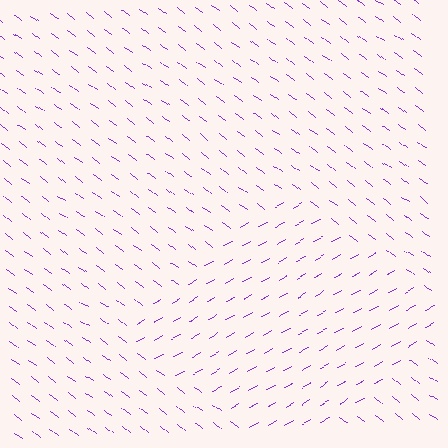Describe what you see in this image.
The image is filled with small purple line segments. A diamond region in the image has lines oriented differently from the surrounding lines, creating a visible texture boundary.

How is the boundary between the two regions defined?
The boundary is defined purely by a change in line orientation (approximately 66 degrees difference). All lines are the same color and thickness.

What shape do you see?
I see a diamond.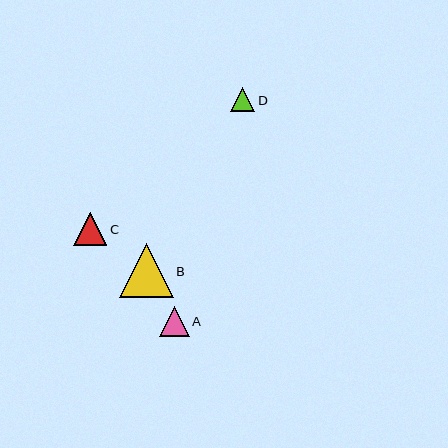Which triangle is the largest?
Triangle B is the largest with a size of approximately 54 pixels.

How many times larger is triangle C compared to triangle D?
Triangle C is approximately 1.4 times the size of triangle D.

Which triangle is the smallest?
Triangle D is the smallest with a size of approximately 24 pixels.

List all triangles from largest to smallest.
From largest to smallest: B, C, A, D.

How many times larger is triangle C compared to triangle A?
Triangle C is approximately 1.1 times the size of triangle A.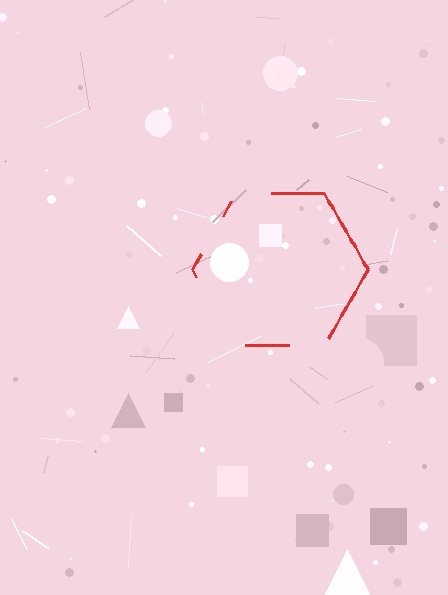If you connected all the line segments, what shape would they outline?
They would outline a hexagon.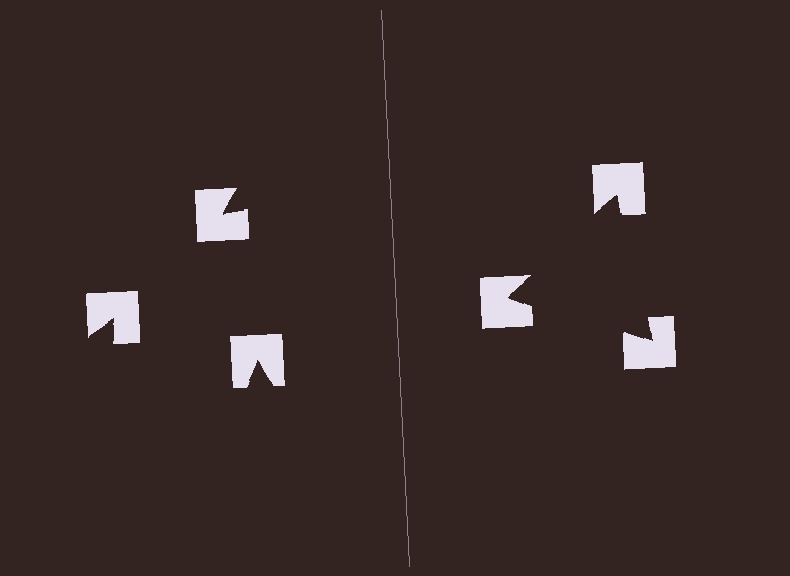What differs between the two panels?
The notched squares are positioned identically on both sides; only the wedge orientations differ. On the right they align to a triangle; on the left they are misaligned.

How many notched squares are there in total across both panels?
6 — 3 on each side.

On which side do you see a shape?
An illusory triangle appears on the right side. On the left side the wedge cuts are rotated, so no coherent shape forms.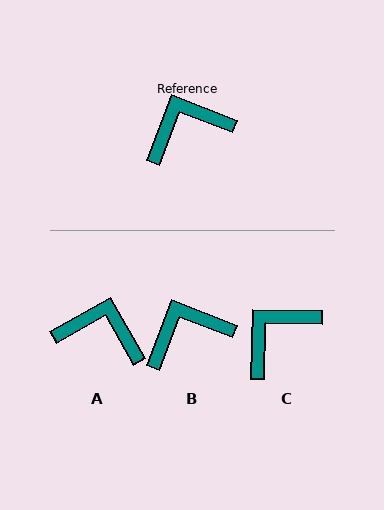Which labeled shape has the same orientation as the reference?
B.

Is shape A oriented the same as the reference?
No, it is off by about 39 degrees.